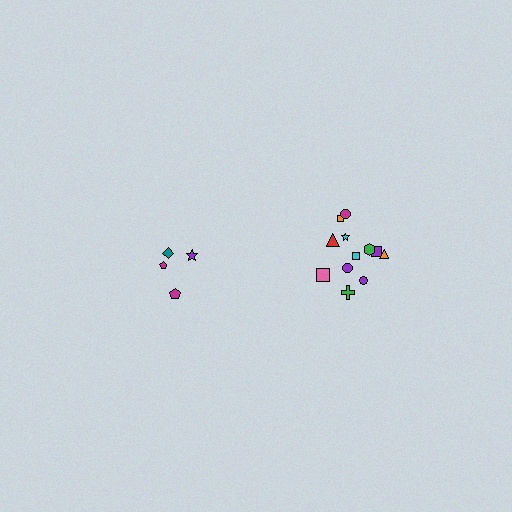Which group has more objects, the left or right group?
The right group.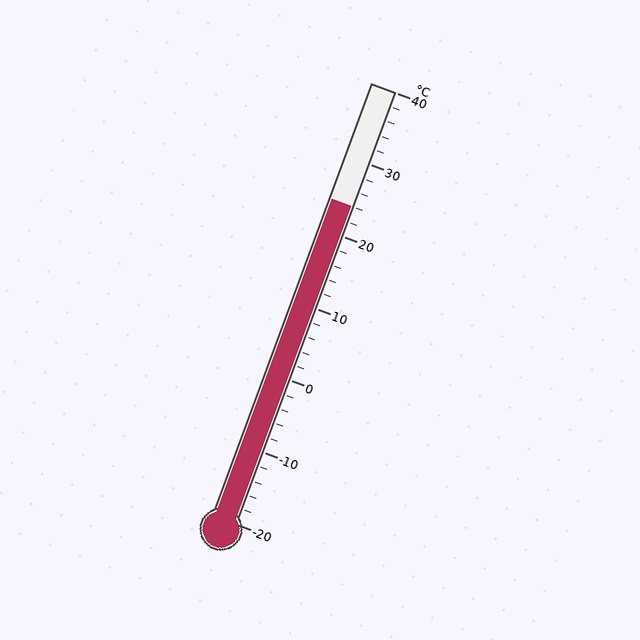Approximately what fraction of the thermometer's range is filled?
The thermometer is filled to approximately 75% of its range.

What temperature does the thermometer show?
The thermometer shows approximately 24°C.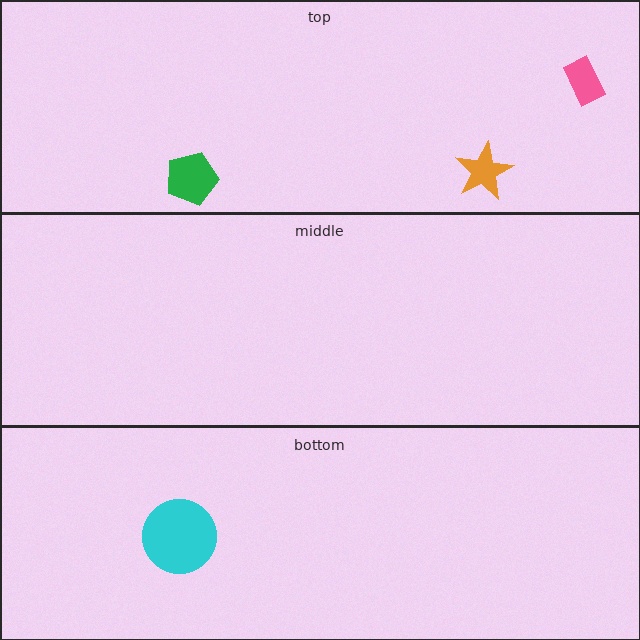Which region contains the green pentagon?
The top region.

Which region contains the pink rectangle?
The top region.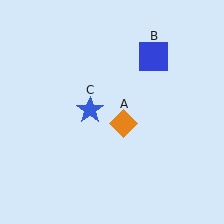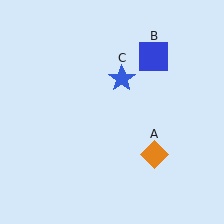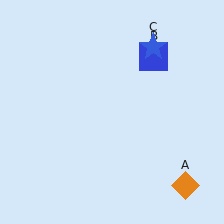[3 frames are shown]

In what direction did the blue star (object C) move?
The blue star (object C) moved up and to the right.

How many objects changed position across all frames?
2 objects changed position: orange diamond (object A), blue star (object C).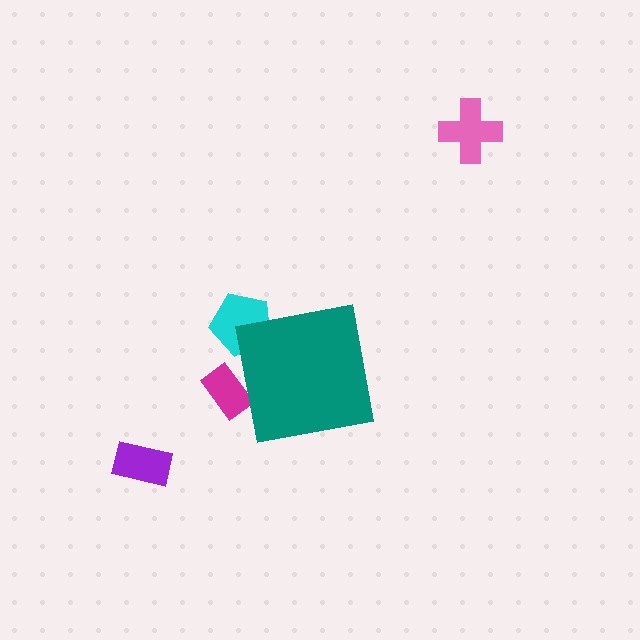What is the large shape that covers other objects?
A teal square.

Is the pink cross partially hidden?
No, the pink cross is fully visible.